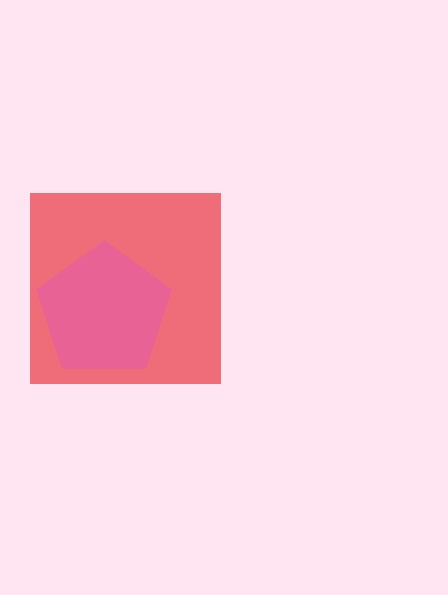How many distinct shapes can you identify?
There are 2 distinct shapes: a red square, a pink pentagon.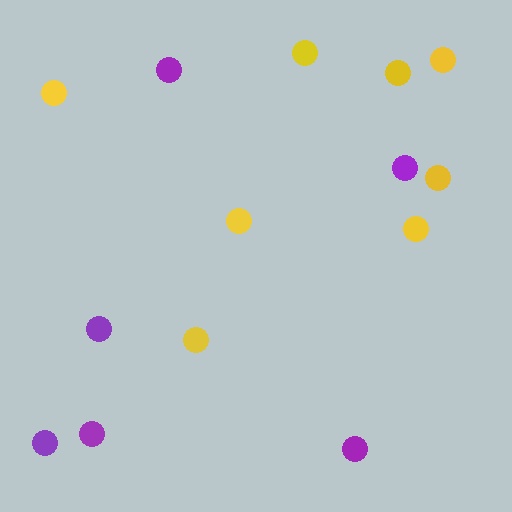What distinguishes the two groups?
There are 2 groups: one group of yellow circles (8) and one group of purple circles (6).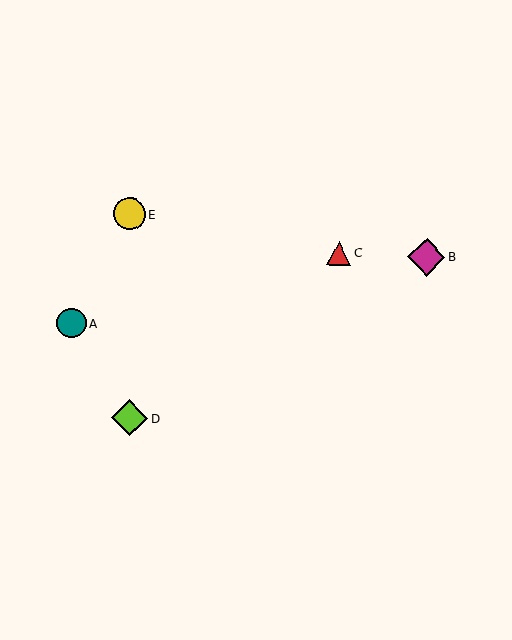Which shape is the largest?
The magenta diamond (labeled B) is the largest.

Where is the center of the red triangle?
The center of the red triangle is at (339, 253).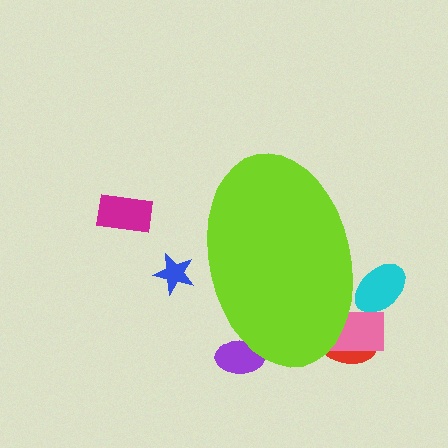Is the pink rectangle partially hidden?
Yes, the pink rectangle is partially hidden behind the lime ellipse.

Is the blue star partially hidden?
Yes, the blue star is partially hidden behind the lime ellipse.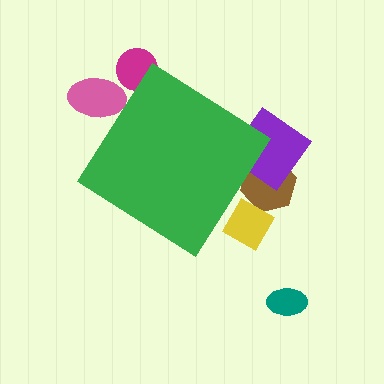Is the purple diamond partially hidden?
Yes, the purple diamond is partially hidden behind the green diamond.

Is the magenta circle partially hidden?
Yes, the magenta circle is partially hidden behind the green diamond.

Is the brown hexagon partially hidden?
Yes, the brown hexagon is partially hidden behind the green diamond.